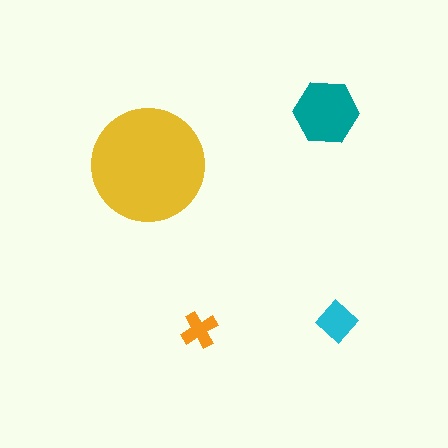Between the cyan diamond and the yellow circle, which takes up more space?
The yellow circle.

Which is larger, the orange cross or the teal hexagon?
The teal hexagon.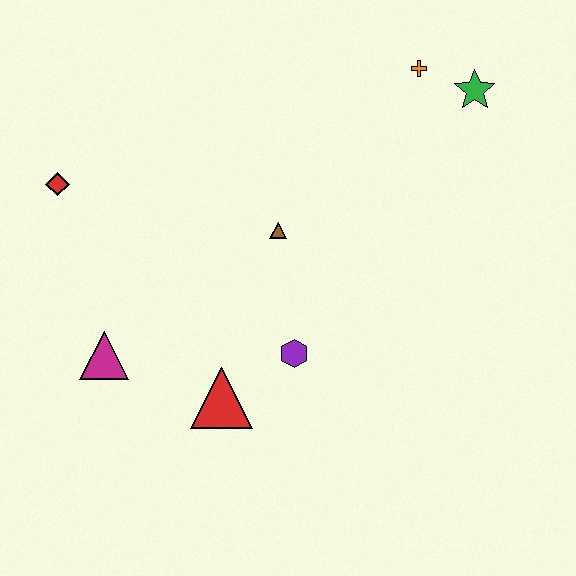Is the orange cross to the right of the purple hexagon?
Yes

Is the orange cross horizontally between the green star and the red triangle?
Yes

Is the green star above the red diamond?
Yes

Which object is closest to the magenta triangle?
The red triangle is closest to the magenta triangle.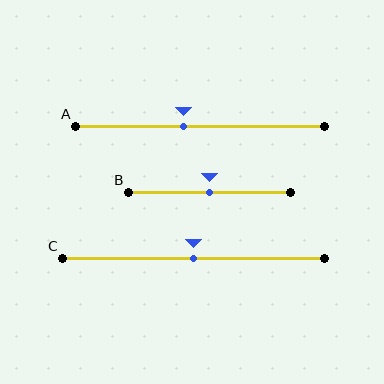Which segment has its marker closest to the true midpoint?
Segment B has its marker closest to the true midpoint.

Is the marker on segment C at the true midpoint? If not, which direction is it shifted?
Yes, the marker on segment C is at the true midpoint.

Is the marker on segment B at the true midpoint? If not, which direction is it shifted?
Yes, the marker on segment B is at the true midpoint.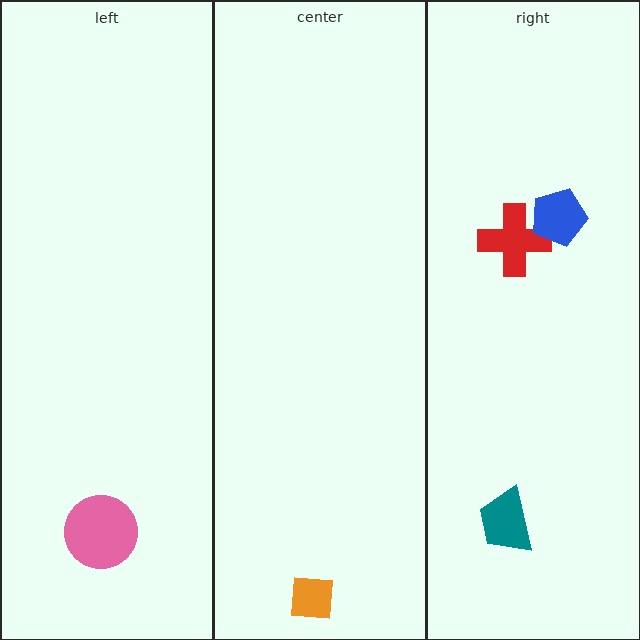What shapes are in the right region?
The teal trapezoid, the red cross, the blue pentagon.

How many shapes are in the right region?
3.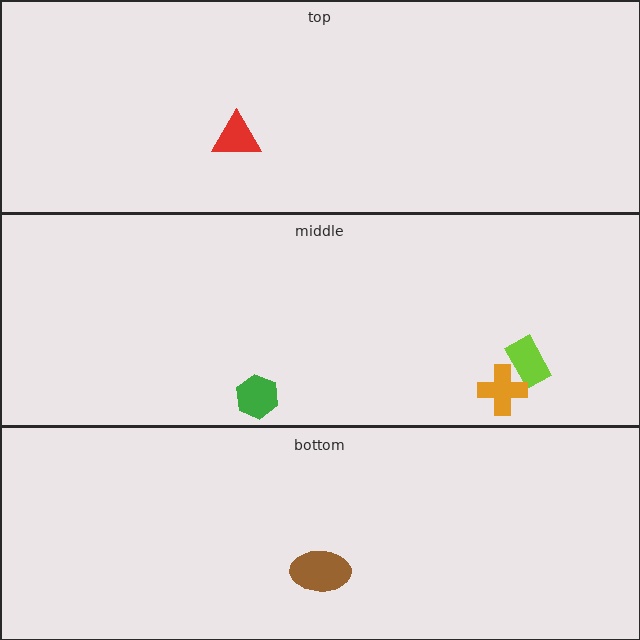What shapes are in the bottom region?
The brown ellipse.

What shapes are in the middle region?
The green hexagon, the lime rectangle, the orange cross.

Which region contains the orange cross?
The middle region.